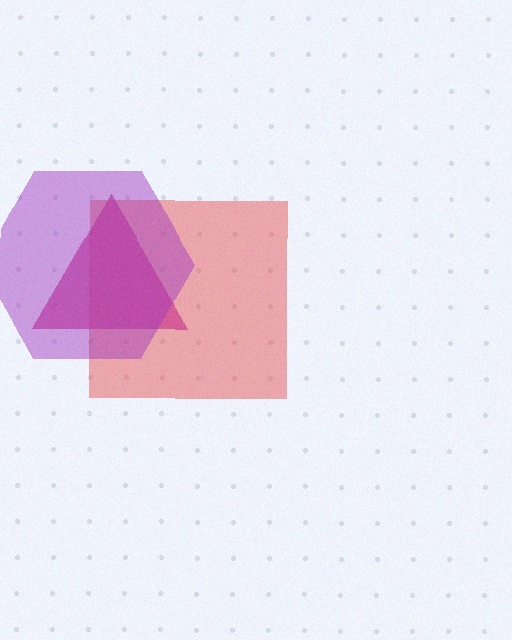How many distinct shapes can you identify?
There are 3 distinct shapes: a red square, a magenta triangle, a purple hexagon.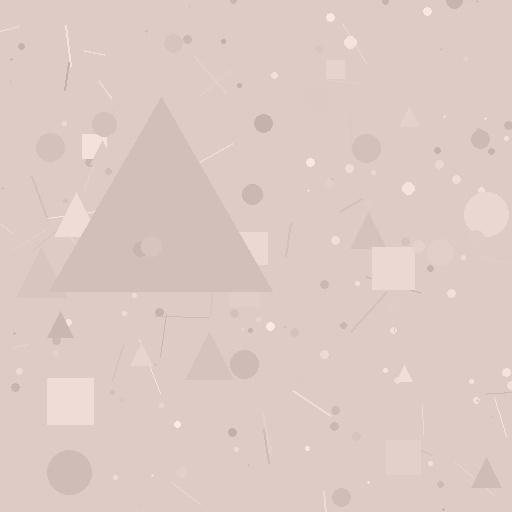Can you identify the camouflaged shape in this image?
The camouflaged shape is a triangle.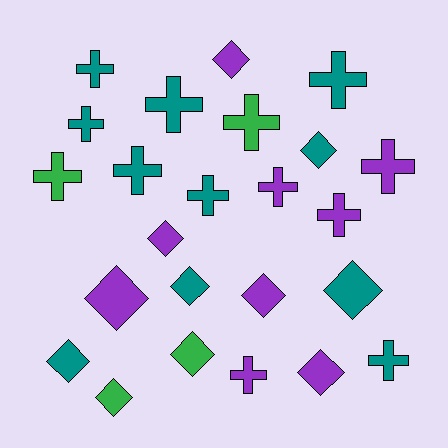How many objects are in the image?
There are 24 objects.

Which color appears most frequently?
Teal, with 11 objects.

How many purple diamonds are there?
There are 5 purple diamonds.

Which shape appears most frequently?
Cross, with 13 objects.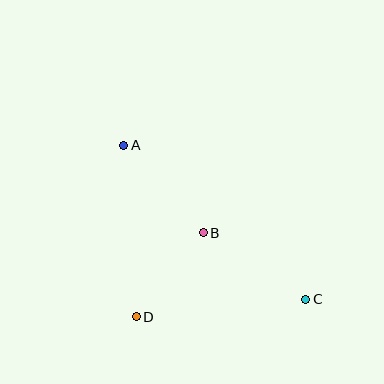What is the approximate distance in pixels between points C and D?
The distance between C and D is approximately 170 pixels.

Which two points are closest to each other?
Points B and D are closest to each other.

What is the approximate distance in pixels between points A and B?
The distance between A and B is approximately 118 pixels.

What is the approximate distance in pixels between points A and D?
The distance between A and D is approximately 172 pixels.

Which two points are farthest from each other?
Points A and C are farthest from each other.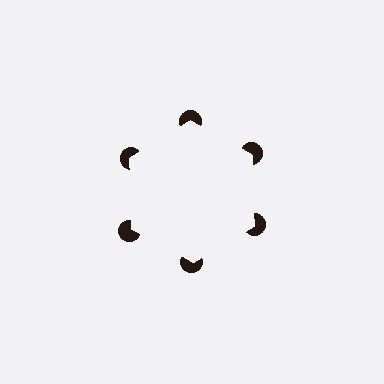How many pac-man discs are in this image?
There are 6 — one at each vertex of the illusory hexagon.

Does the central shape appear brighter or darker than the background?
It typically appears slightly brighter than the background, even though no actual brightness change is drawn.